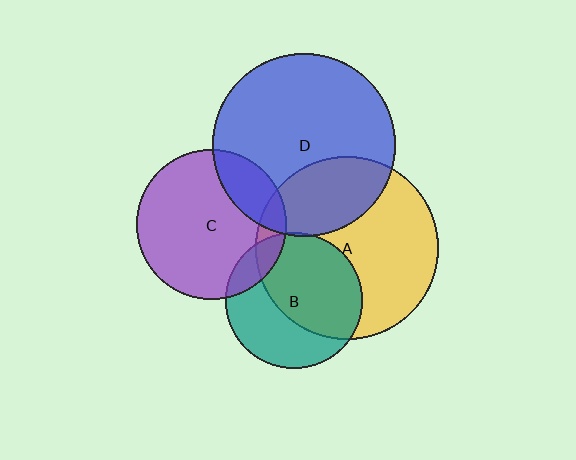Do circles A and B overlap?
Yes.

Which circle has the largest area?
Circle D (blue).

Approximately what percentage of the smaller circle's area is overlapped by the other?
Approximately 55%.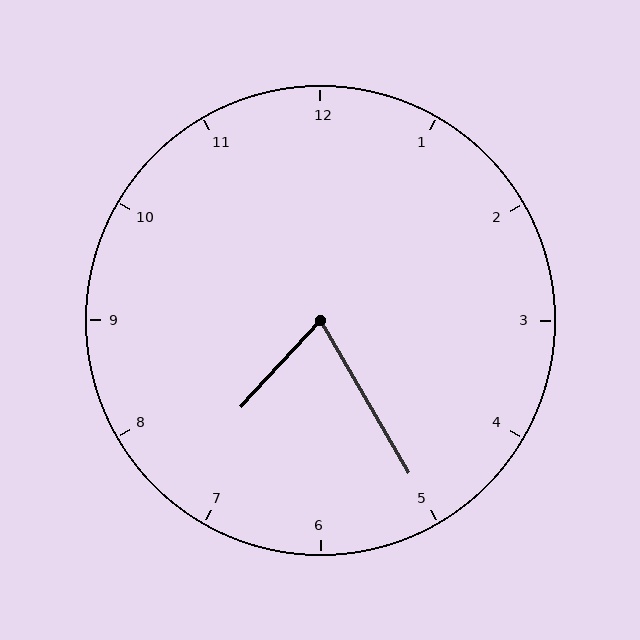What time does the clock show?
7:25.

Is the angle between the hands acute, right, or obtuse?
It is acute.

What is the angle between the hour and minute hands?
Approximately 72 degrees.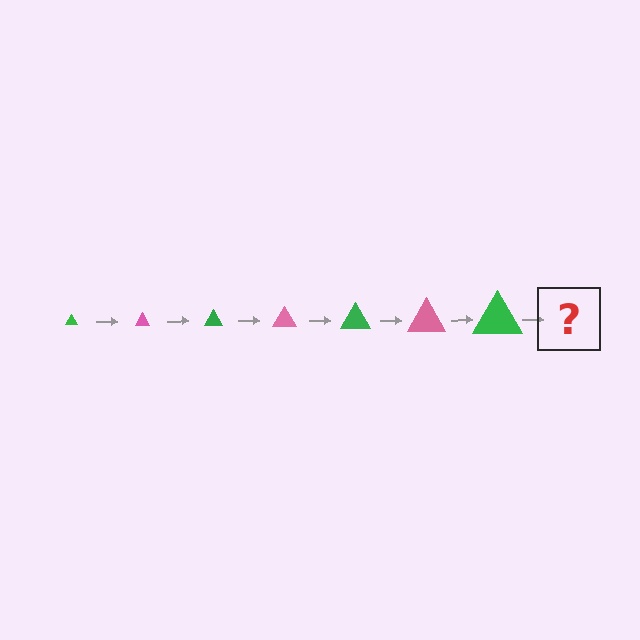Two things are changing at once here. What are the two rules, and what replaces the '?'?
The two rules are that the triangle grows larger each step and the color cycles through green and pink. The '?' should be a pink triangle, larger than the previous one.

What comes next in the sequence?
The next element should be a pink triangle, larger than the previous one.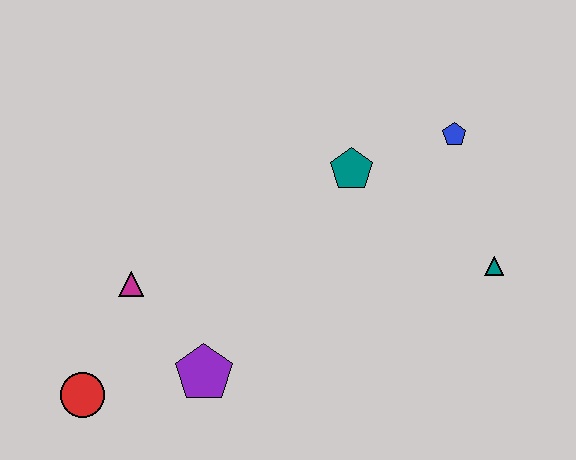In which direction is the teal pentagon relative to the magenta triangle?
The teal pentagon is to the right of the magenta triangle.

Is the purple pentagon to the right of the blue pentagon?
No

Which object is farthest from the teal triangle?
The red circle is farthest from the teal triangle.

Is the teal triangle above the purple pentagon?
Yes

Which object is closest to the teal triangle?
The blue pentagon is closest to the teal triangle.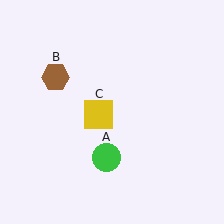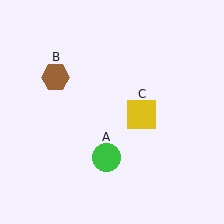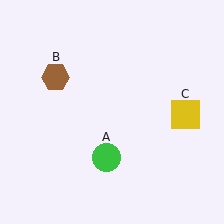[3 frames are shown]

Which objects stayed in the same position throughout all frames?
Green circle (object A) and brown hexagon (object B) remained stationary.